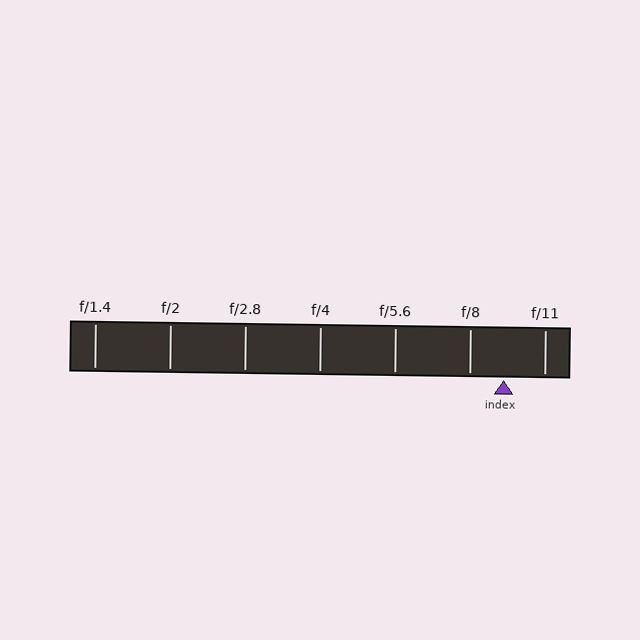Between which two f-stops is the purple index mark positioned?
The index mark is between f/8 and f/11.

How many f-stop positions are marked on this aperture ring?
There are 7 f-stop positions marked.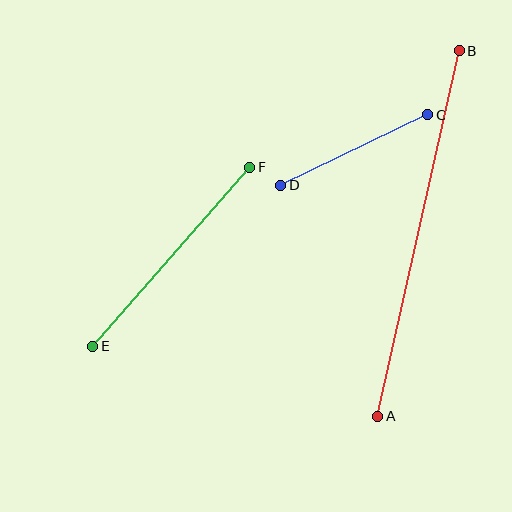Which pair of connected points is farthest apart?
Points A and B are farthest apart.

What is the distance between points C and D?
The distance is approximately 163 pixels.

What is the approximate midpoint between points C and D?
The midpoint is at approximately (354, 150) pixels.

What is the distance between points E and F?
The distance is approximately 238 pixels.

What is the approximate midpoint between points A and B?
The midpoint is at approximately (419, 233) pixels.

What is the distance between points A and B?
The distance is approximately 374 pixels.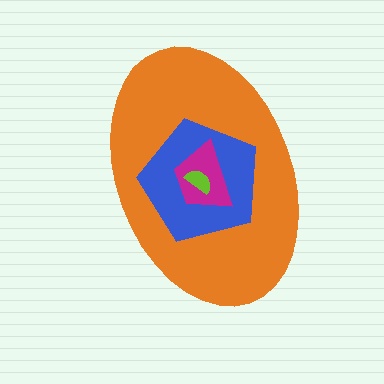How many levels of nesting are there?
4.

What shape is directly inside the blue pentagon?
The magenta trapezoid.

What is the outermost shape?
The orange ellipse.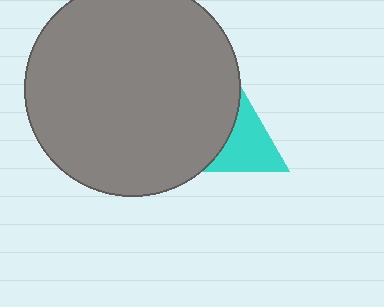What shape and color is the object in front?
The object in front is a gray circle.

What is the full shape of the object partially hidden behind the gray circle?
The partially hidden object is a cyan triangle.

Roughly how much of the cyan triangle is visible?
A small part of it is visible (roughly 41%).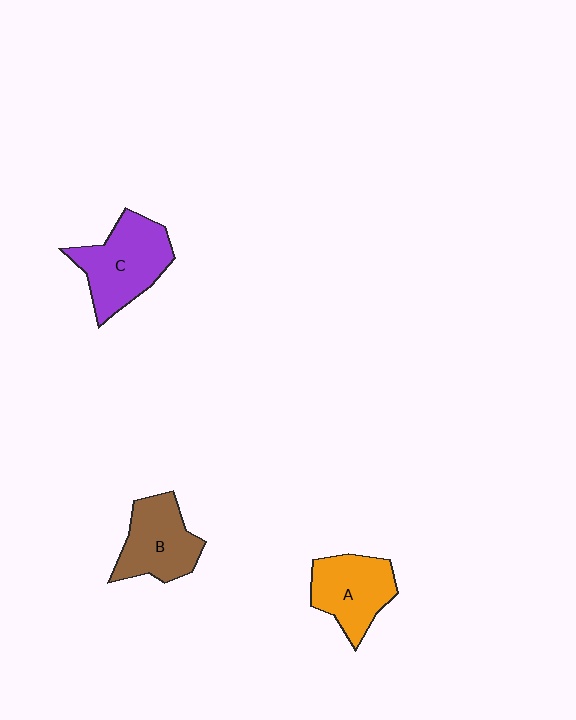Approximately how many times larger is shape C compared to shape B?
Approximately 1.2 times.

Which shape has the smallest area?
Shape A (orange).